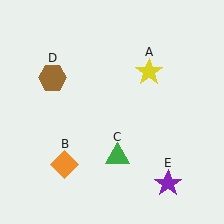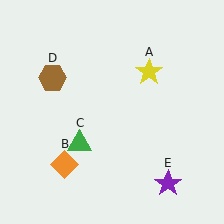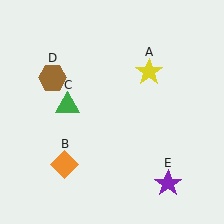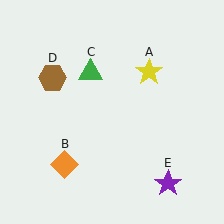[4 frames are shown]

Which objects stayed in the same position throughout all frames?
Yellow star (object A) and orange diamond (object B) and brown hexagon (object D) and purple star (object E) remained stationary.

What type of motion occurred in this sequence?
The green triangle (object C) rotated clockwise around the center of the scene.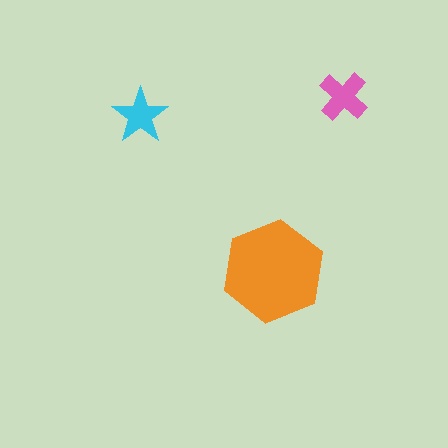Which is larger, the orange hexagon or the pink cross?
The orange hexagon.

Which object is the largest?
The orange hexagon.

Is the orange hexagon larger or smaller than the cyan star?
Larger.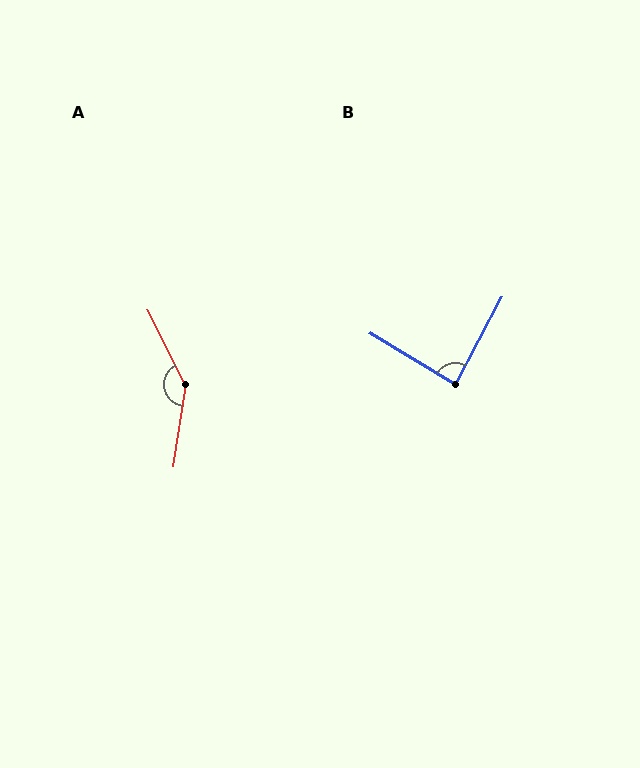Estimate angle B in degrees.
Approximately 87 degrees.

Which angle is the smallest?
B, at approximately 87 degrees.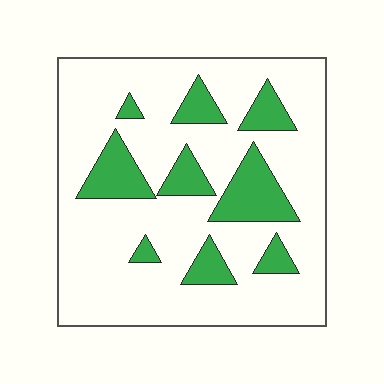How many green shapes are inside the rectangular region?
9.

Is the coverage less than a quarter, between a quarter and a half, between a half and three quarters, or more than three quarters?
Less than a quarter.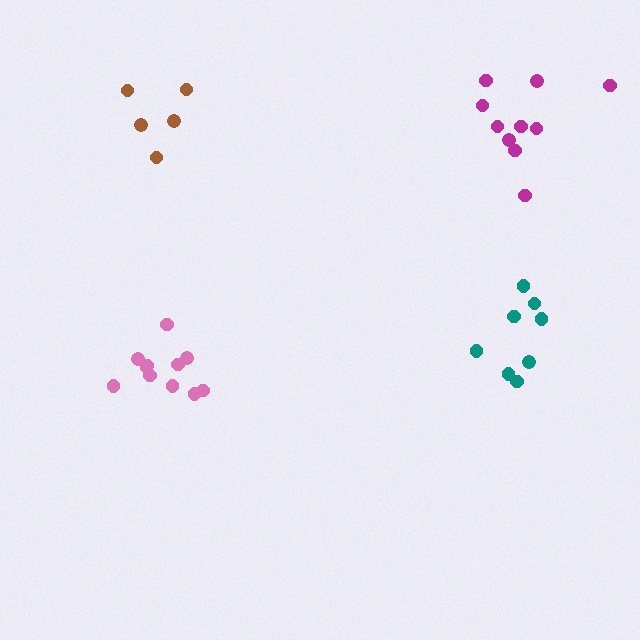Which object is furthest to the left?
The brown cluster is leftmost.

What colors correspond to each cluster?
The clusters are colored: brown, teal, pink, magenta.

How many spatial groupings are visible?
There are 4 spatial groupings.